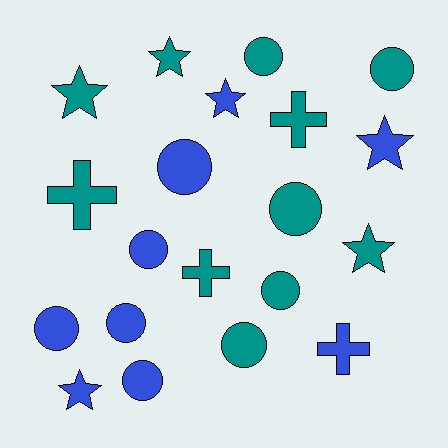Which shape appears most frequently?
Circle, with 10 objects.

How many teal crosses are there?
There are 3 teal crosses.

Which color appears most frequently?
Teal, with 11 objects.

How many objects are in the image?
There are 20 objects.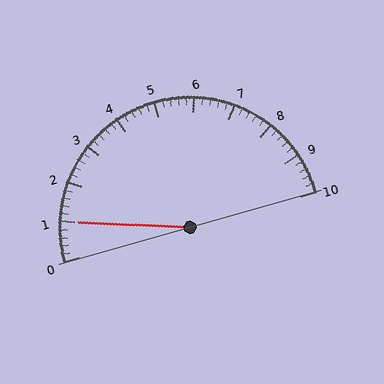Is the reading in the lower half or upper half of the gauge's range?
The reading is in the lower half of the range (0 to 10).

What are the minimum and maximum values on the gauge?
The gauge ranges from 0 to 10.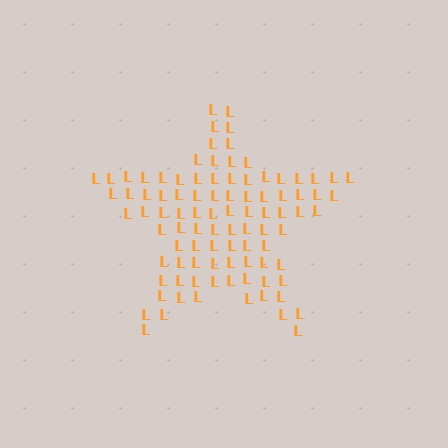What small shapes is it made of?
It is made of small letter L's.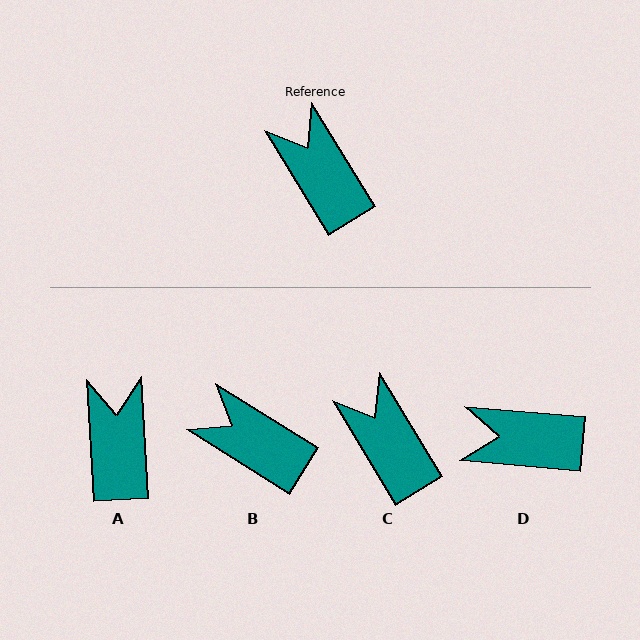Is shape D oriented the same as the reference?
No, it is off by about 54 degrees.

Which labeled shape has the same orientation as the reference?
C.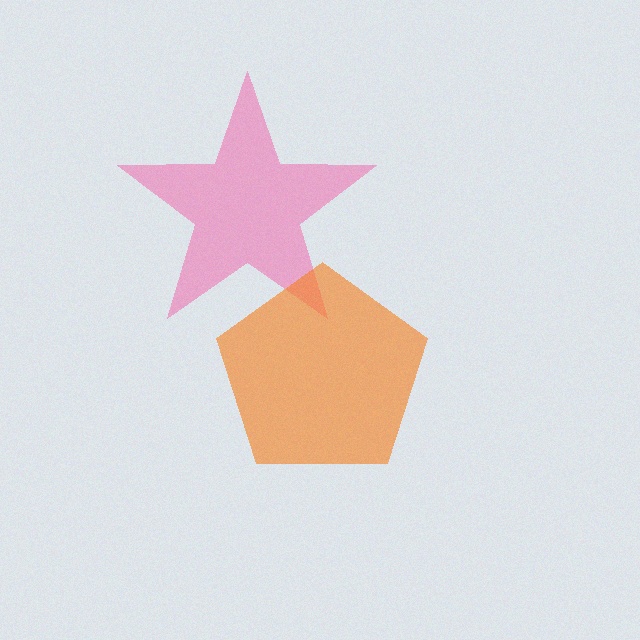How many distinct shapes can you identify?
There are 2 distinct shapes: a pink star, an orange pentagon.